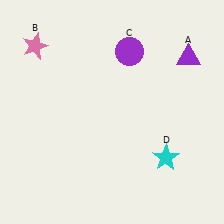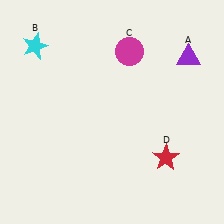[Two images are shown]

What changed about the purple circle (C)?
In Image 1, C is purple. In Image 2, it changed to magenta.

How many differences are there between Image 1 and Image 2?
There are 3 differences between the two images.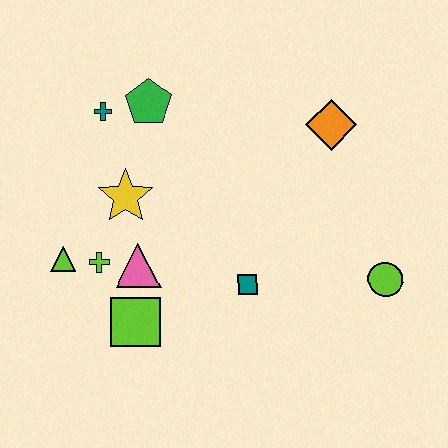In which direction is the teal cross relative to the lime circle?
The teal cross is to the left of the lime circle.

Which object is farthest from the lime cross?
The lime circle is farthest from the lime cross.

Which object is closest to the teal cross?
The green pentagon is closest to the teal cross.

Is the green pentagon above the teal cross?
Yes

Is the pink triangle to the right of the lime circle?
No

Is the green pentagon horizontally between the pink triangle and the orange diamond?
Yes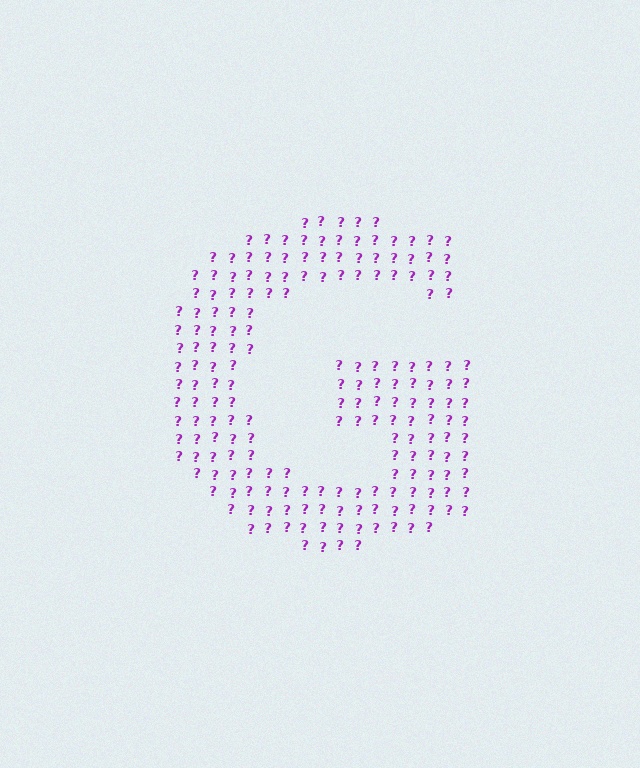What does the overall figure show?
The overall figure shows the letter G.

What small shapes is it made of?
It is made of small question marks.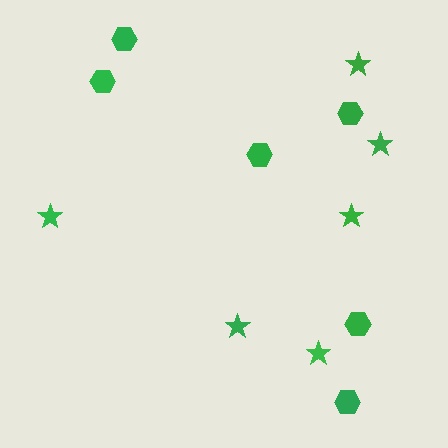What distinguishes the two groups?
There are 2 groups: one group of stars (6) and one group of hexagons (6).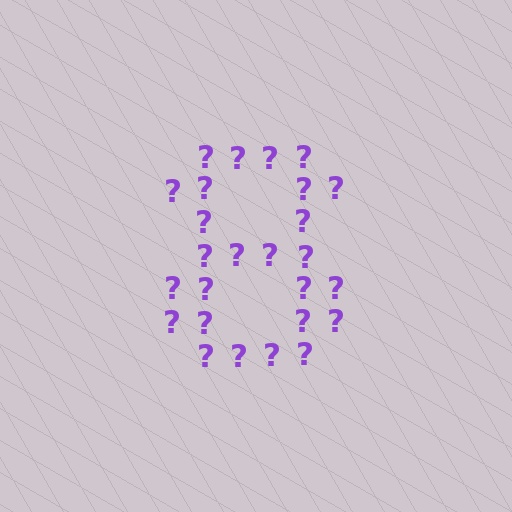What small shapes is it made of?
It is made of small question marks.